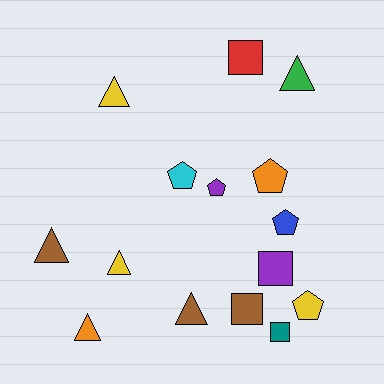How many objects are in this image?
There are 15 objects.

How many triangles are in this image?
There are 6 triangles.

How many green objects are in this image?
There is 1 green object.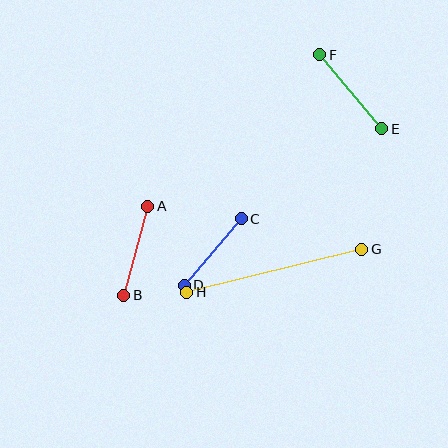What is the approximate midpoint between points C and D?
The midpoint is at approximately (213, 252) pixels.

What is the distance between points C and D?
The distance is approximately 88 pixels.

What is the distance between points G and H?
The distance is approximately 181 pixels.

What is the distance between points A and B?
The distance is approximately 92 pixels.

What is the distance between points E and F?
The distance is approximately 97 pixels.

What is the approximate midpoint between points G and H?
The midpoint is at approximately (274, 271) pixels.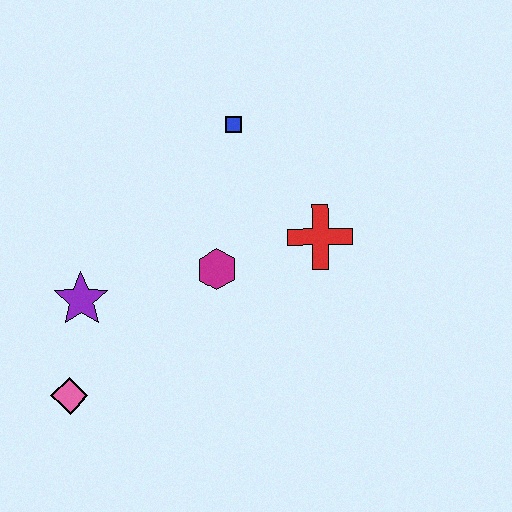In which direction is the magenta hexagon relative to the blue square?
The magenta hexagon is below the blue square.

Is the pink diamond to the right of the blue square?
No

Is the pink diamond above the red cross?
No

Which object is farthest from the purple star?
The red cross is farthest from the purple star.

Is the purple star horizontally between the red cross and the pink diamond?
Yes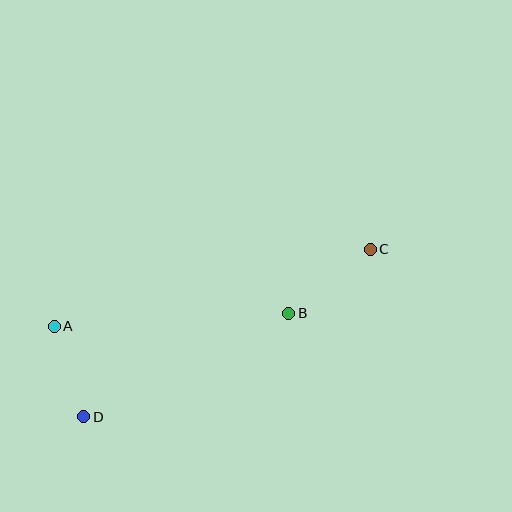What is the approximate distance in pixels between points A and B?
The distance between A and B is approximately 234 pixels.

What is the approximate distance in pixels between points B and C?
The distance between B and C is approximately 104 pixels.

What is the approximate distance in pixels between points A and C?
The distance between A and C is approximately 325 pixels.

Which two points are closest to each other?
Points A and D are closest to each other.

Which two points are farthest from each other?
Points C and D are farthest from each other.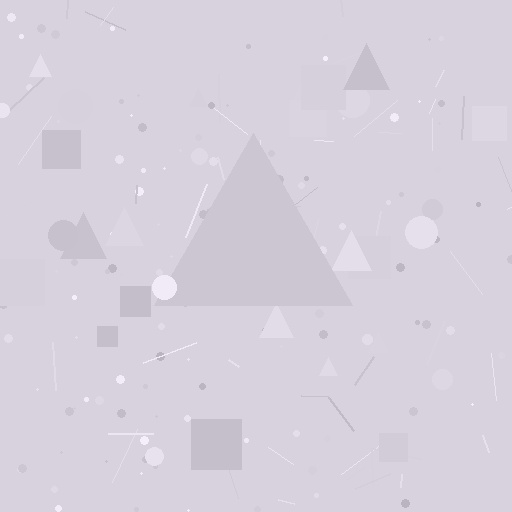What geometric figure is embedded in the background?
A triangle is embedded in the background.